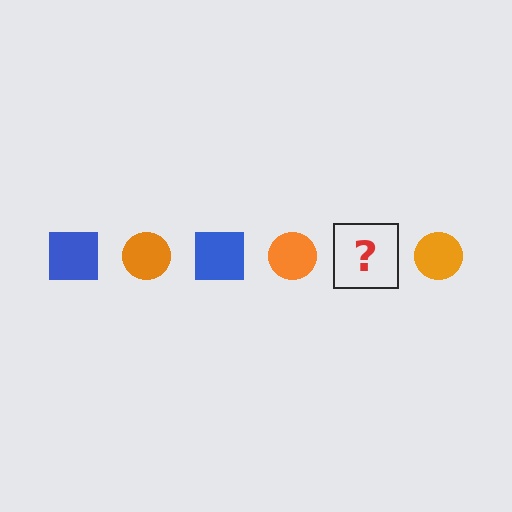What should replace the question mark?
The question mark should be replaced with a blue square.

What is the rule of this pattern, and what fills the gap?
The rule is that the pattern alternates between blue square and orange circle. The gap should be filled with a blue square.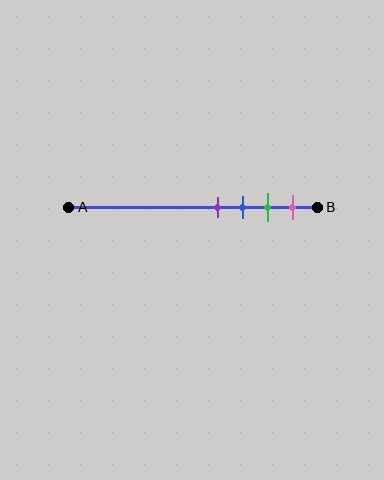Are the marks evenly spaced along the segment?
Yes, the marks are approximately evenly spaced.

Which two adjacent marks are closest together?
The purple and blue marks are the closest adjacent pair.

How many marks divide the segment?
There are 4 marks dividing the segment.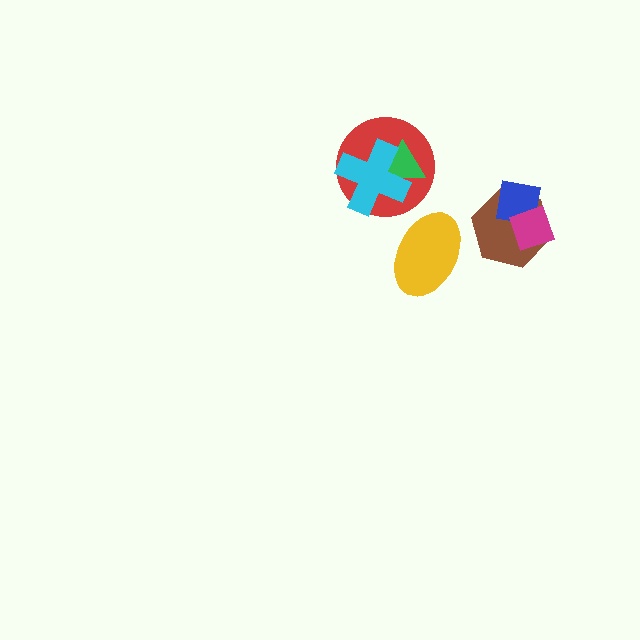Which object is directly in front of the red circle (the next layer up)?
The green triangle is directly in front of the red circle.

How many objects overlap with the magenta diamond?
2 objects overlap with the magenta diamond.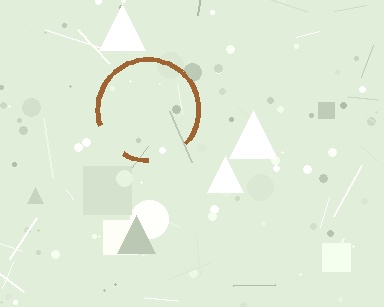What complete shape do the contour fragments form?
The contour fragments form a circle.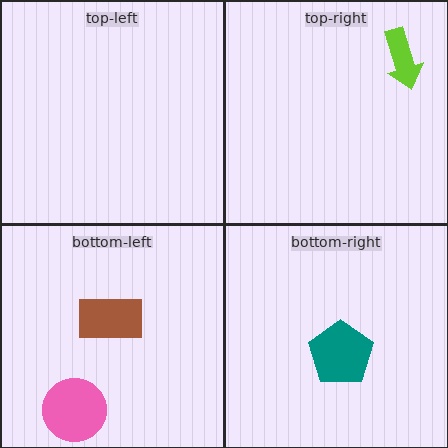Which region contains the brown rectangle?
The bottom-left region.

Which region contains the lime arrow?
The top-right region.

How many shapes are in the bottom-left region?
2.